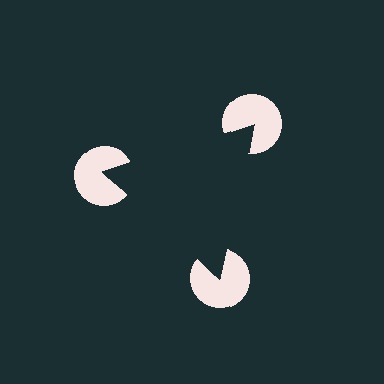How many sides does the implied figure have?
3 sides.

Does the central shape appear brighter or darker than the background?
It typically appears slightly darker than the background, even though no actual brightness change is drawn.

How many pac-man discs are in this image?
There are 3 — one at each vertex of the illusory triangle.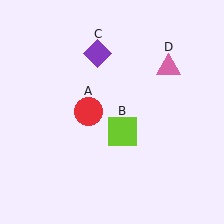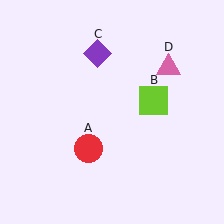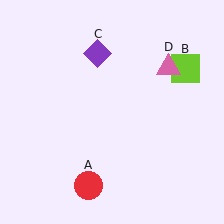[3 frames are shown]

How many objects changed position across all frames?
2 objects changed position: red circle (object A), lime square (object B).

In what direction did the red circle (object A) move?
The red circle (object A) moved down.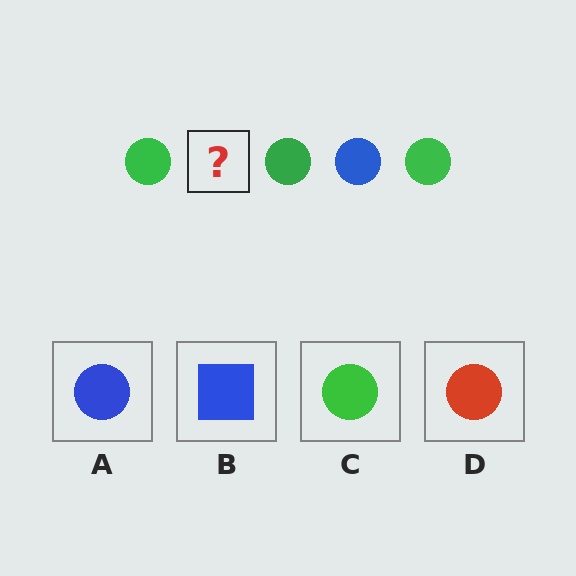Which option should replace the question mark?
Option A.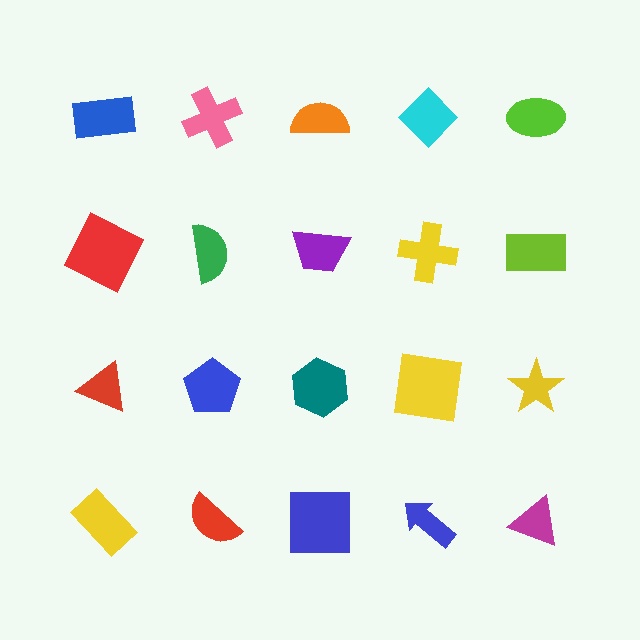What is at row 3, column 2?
A blue pentagon.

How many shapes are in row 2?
5 shapes.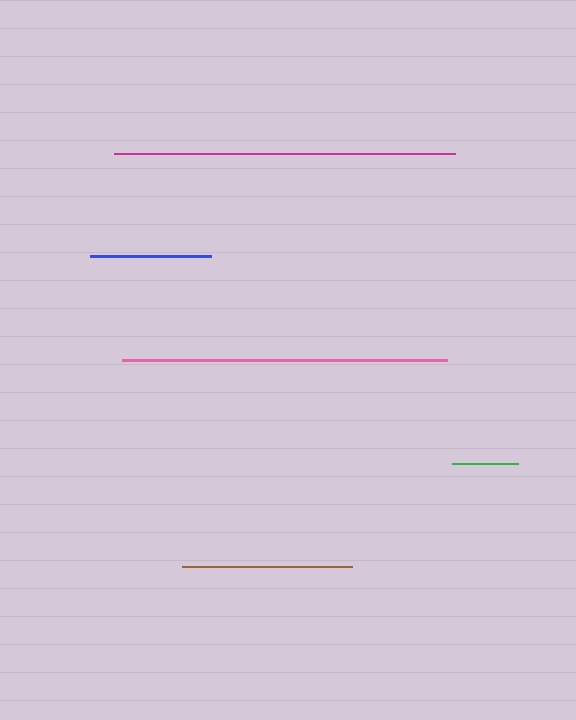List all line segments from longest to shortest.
From longest to shortest: magenta, pink, brown, blue, green.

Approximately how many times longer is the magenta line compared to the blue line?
The magenta line is approximately 2.8 times the length of the blue line.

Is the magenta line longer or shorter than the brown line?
The magenta line is longer than the brown line.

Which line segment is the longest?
The magenta line is the longest at approximately 341 pixels.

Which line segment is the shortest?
The green line is the shortest at approximately 66 pixels.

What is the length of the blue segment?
The blue segment is approximately 121 pixels long.